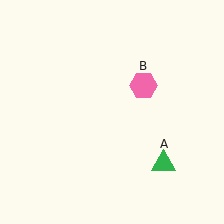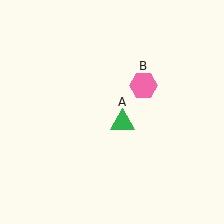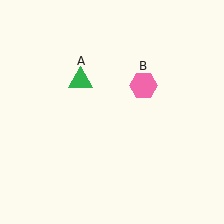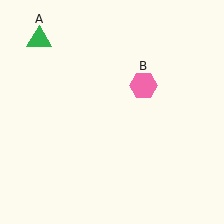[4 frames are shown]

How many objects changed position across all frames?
1 object changed position: green triangle (object A).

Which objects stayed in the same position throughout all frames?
Pink hexagon (object B) remained stationary.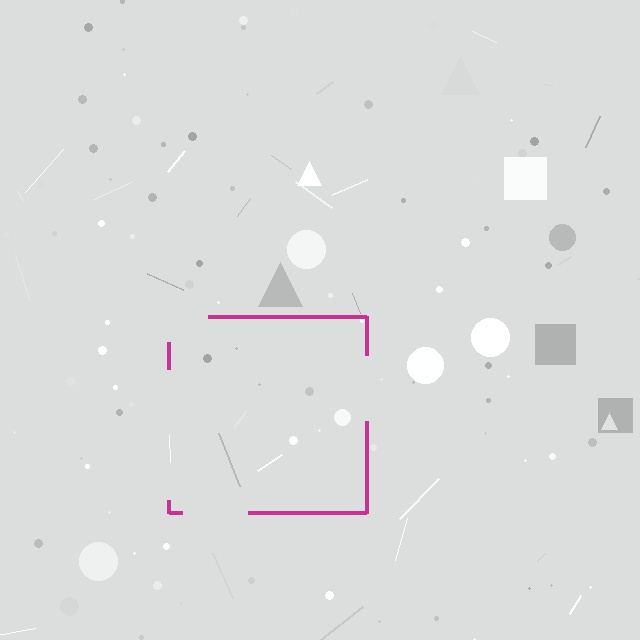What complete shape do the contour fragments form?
The contour fragments form a square.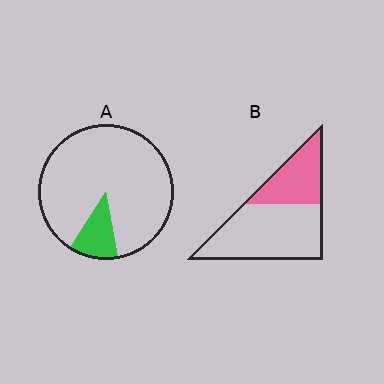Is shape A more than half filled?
No.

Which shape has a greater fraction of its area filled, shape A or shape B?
Shape B.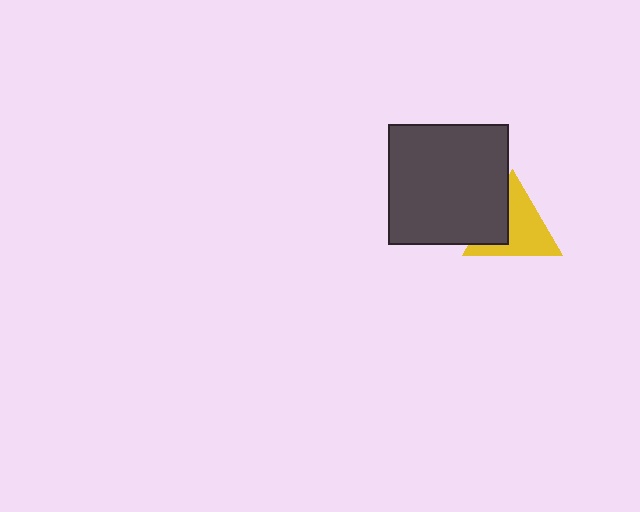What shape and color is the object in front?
The object in front is a dark gray square.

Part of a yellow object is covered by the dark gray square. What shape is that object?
It is a triangle.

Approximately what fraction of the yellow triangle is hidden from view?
Roughly 34% of the yellow triangle is hidden behind the dark gray square.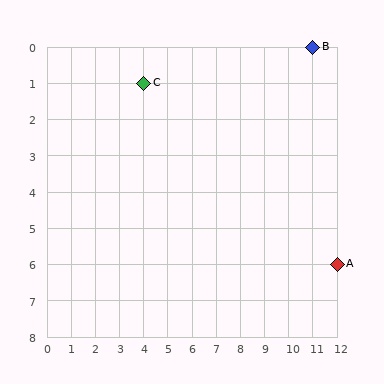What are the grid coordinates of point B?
Point B is at grid coordinates (11, 0).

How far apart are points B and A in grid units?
Points B and A are 1 column and 6 rows apart (about 6.1 grid units diagonally).